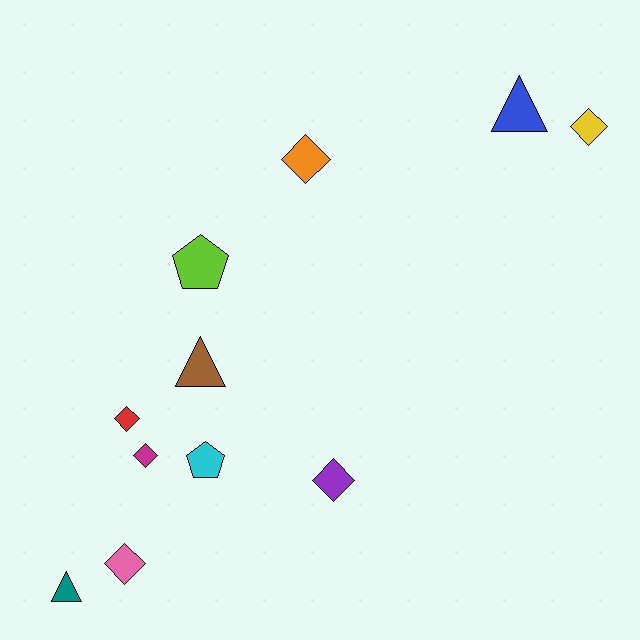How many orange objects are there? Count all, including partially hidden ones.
There is 1 orange object.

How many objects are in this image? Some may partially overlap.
There are 11 objects.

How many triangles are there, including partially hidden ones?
There are 3 triangles.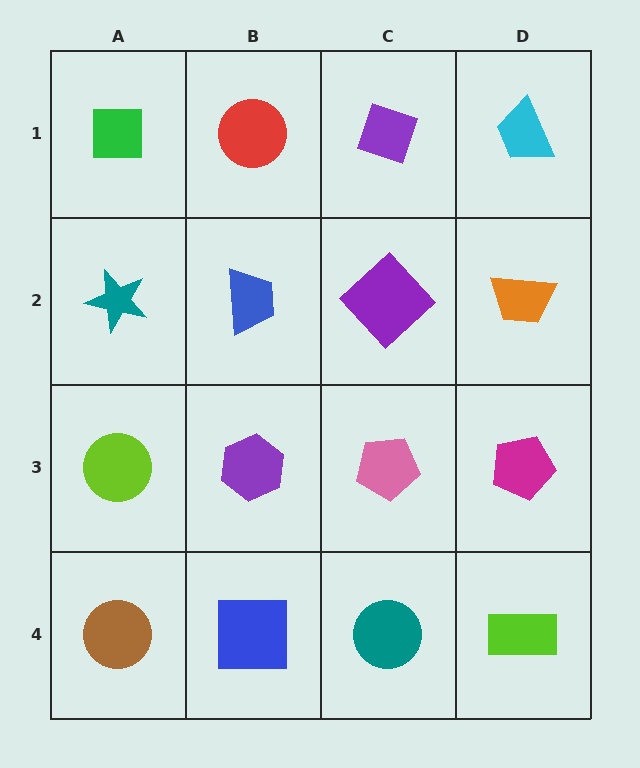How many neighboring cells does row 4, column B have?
3.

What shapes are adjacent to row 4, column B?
A purple hexagon (row 3, column B), a brown circle (row 4, column A), a teal circle (row 4, column C).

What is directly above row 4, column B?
A purple hexagon.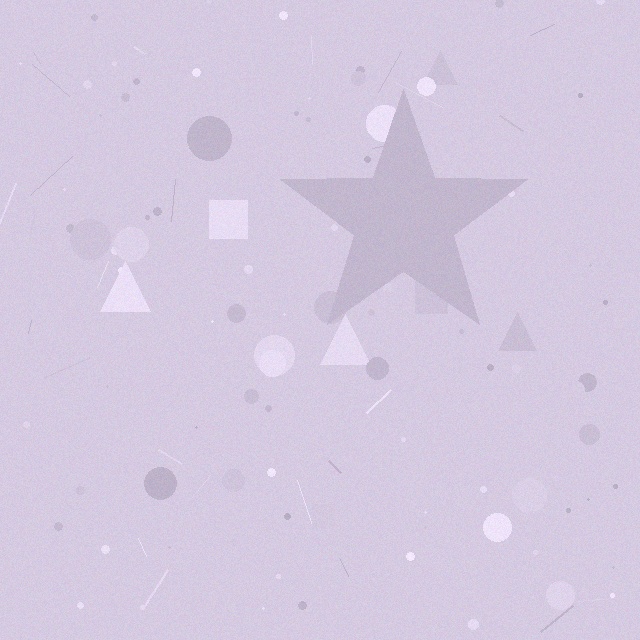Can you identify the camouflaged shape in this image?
The camouflaged shape is a star.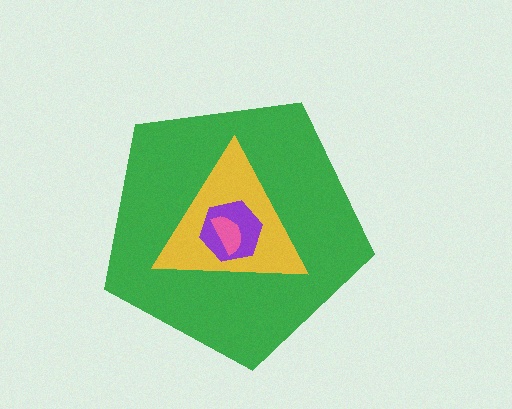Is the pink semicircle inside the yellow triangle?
Yes.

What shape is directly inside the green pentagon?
The yellow triangle.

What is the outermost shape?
The green pentagon.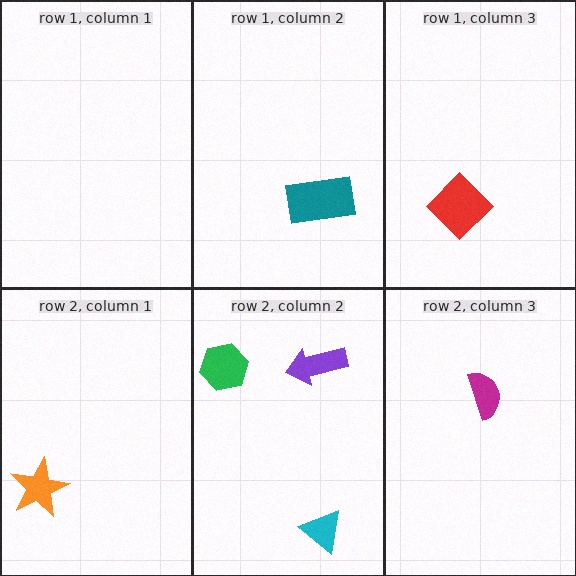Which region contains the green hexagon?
The row 2, column 2 region.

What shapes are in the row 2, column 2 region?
The purple arrow, the green hexagon, the cyan triangle.